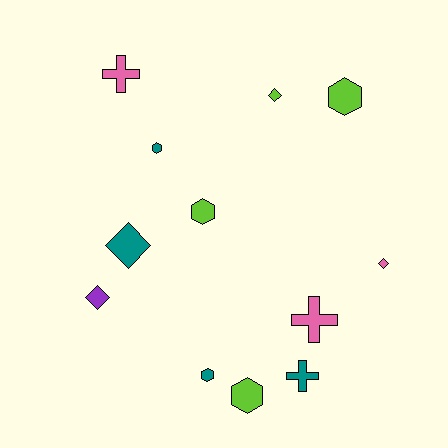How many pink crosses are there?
There are 2 pink crosses.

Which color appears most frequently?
Lime, with 4 objects.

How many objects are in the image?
There are 12 objects.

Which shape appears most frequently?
Hexagon, with 5 objects.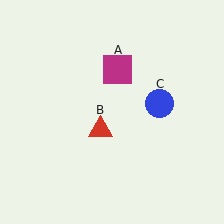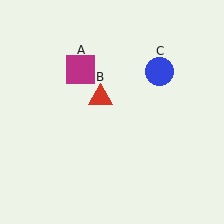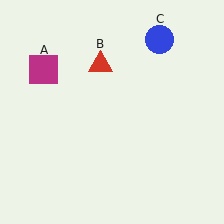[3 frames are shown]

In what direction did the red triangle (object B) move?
The red triangle (object B) moved up.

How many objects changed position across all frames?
3 objects changed position: magenta square (object A), red triangle (object B), blue circle (object C).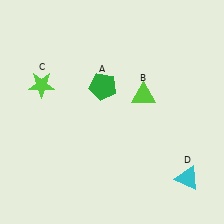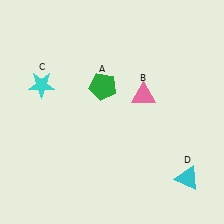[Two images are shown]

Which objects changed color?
B changed from lime to pink. C changed from lime to cyan.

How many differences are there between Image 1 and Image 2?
There are 2 differences between the two images.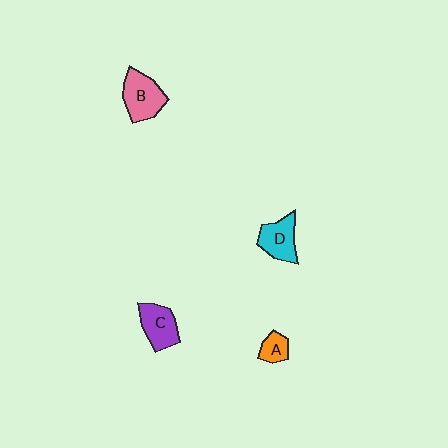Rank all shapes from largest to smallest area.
From largest to smallest: B (pink), D (cyan), C (purple), A (orange).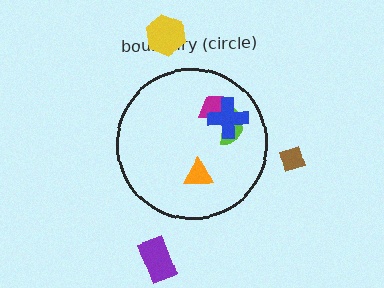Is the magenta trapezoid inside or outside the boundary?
Inside.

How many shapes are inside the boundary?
4 inside, 3 outside.